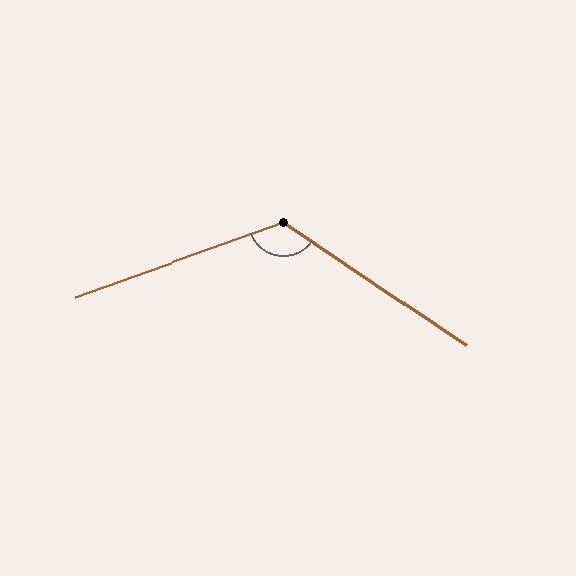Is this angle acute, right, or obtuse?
It is obtuse.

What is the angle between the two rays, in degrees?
Approximately 126 degrees.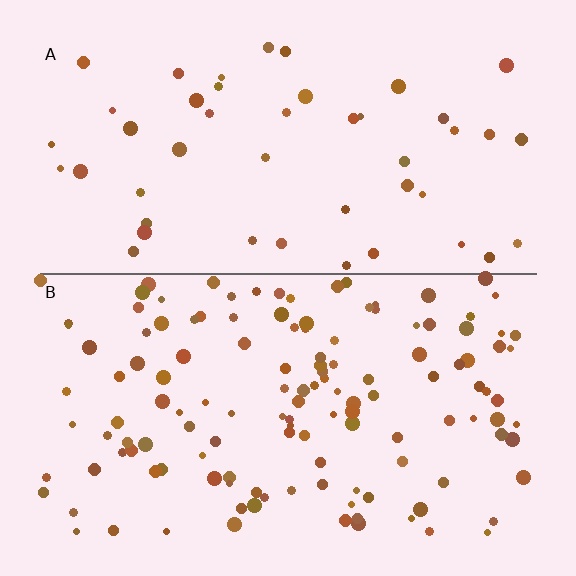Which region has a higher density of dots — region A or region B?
B (the bottom).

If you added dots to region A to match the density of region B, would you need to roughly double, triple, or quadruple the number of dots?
Approximately triple.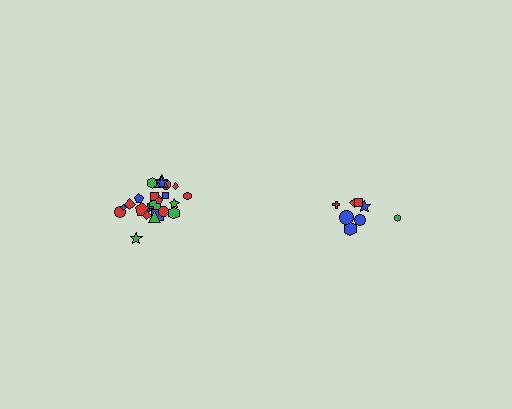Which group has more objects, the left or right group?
The left group.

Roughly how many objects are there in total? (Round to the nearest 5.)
Roughly 35 objects in total.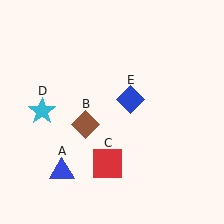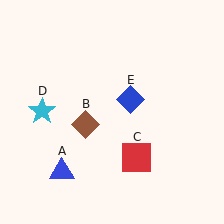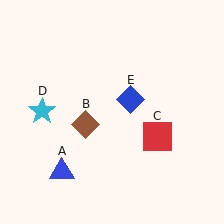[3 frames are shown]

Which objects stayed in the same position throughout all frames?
Blue triangle (object A) and brown diamond (object B) and cyan star (object D) and blue diamond (object E) remained stationary.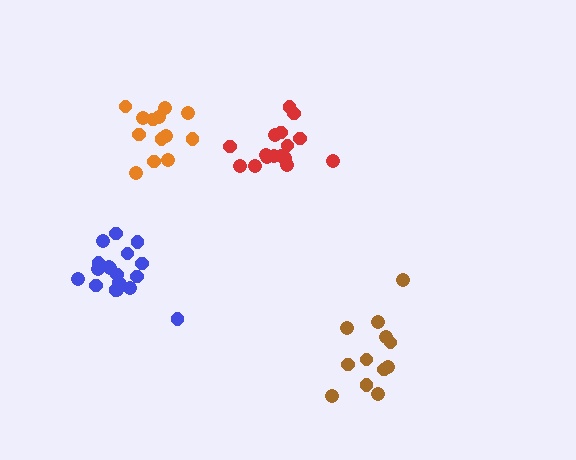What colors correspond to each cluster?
The clusters are colored: blue, red, brown, orange.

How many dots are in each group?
Group 1: 18 dots, Group 2: 16 dots, Group 3: 12 dots, Group 4: 13 dots (59 total).